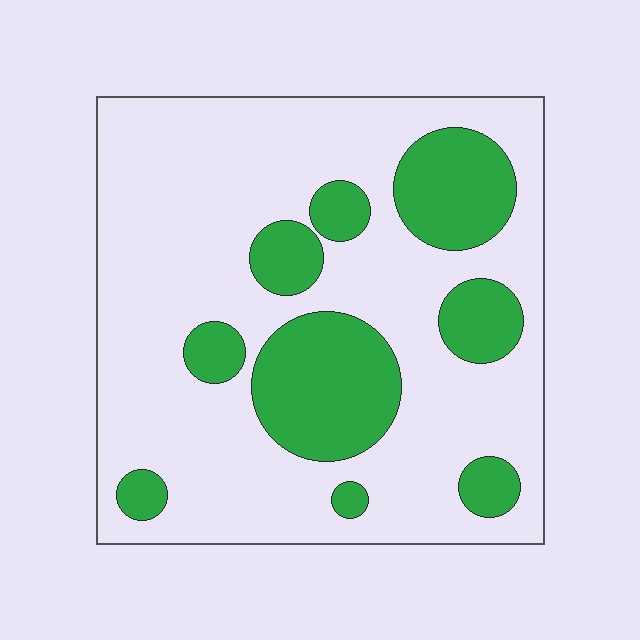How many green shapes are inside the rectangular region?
9.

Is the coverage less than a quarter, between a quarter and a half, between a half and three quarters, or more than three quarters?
Between a quarter and a half.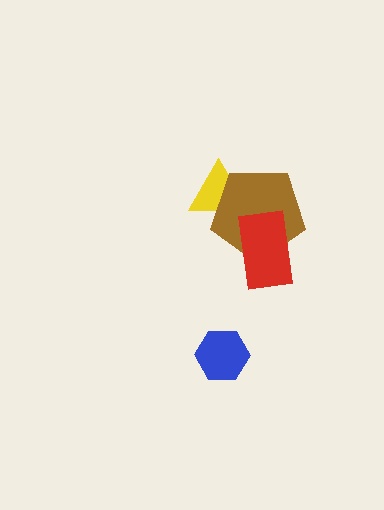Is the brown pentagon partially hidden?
Yes, it is partially covered by another shape.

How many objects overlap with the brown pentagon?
2 objects overlap with the brown pentagon.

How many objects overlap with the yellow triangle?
1 object overlaps with the yellow triangle.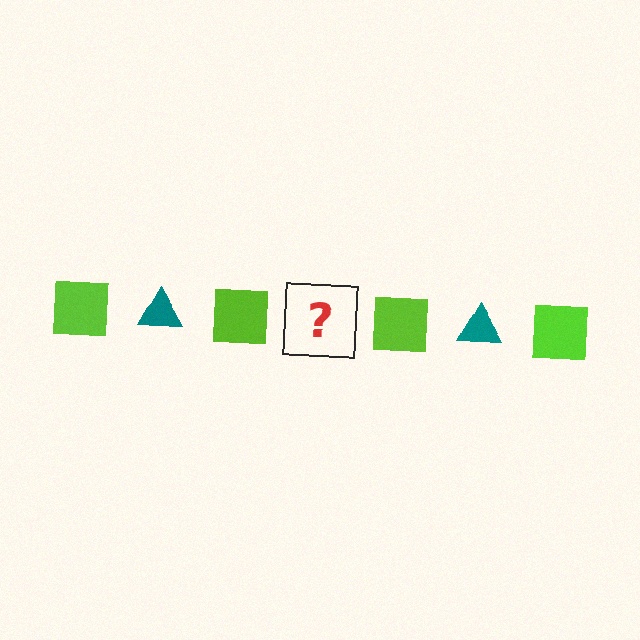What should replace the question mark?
The question mark should be replaced with a teal triangle.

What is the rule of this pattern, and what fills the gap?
The rule is that the pattern alternates between lime square and teal triangle. The gap should be filled with a teal triangle.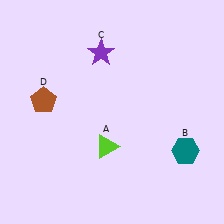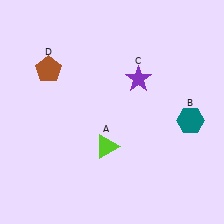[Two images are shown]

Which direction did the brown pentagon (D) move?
The brown pentagon (D) moved up.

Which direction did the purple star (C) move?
The purple star (C) moved right.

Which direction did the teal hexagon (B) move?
The teal hexagon (B) moved up.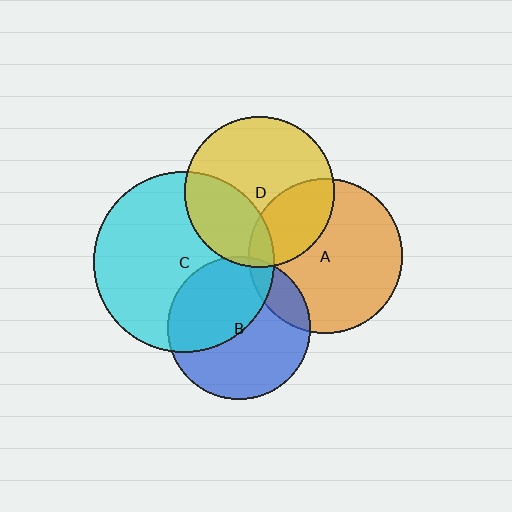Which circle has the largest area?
Circle C (cyan).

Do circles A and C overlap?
Yes.